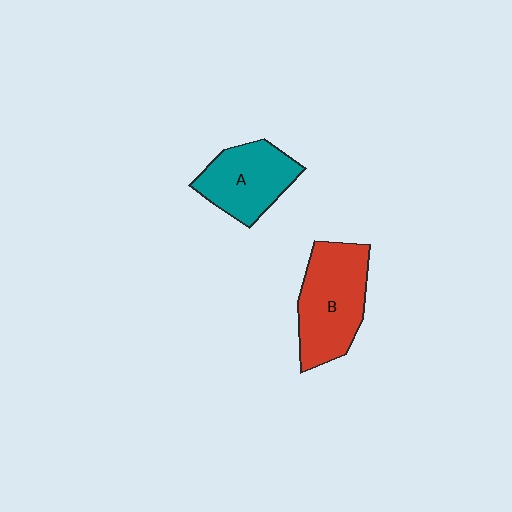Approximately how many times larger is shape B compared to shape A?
Approximately 1.3 times.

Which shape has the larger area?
Shape B (red).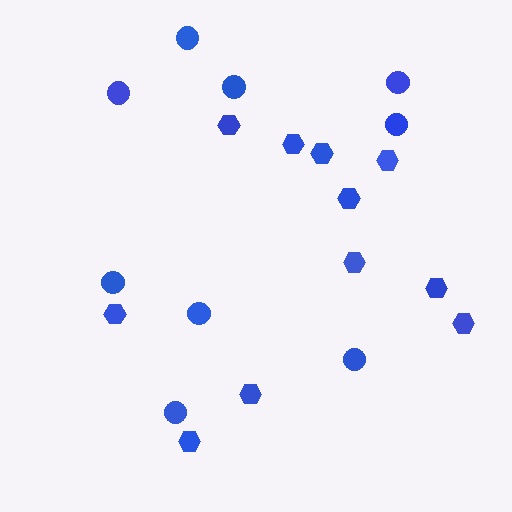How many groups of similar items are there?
There are 2 groups: one group of hexagons (11) and one group of circles (9).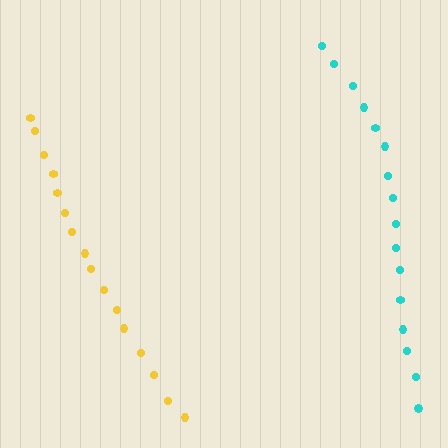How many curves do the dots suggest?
There are 2 distinct paths.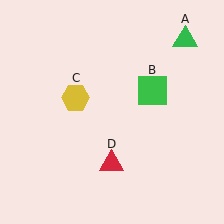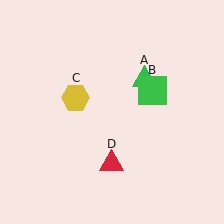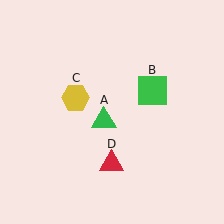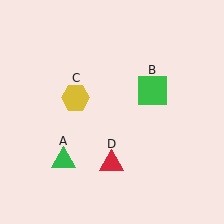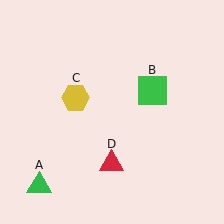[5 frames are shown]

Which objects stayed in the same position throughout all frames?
Green square (object B) and yellow hexagon (object C) and red triangle (object D) remained stationary.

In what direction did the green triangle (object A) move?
The green triangle (object A) moved down and to the left.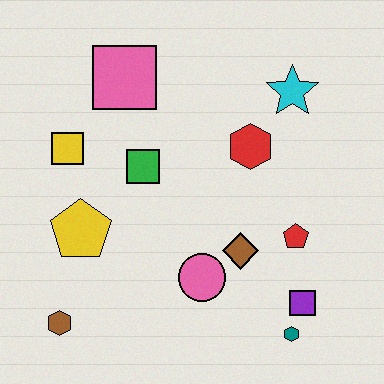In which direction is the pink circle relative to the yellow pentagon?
The pink circle is to the right of the yellow pentagon.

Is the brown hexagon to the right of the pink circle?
No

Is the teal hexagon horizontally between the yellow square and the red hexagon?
No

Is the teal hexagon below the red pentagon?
Yes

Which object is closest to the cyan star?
The red hexagon is closest to the cyan star.